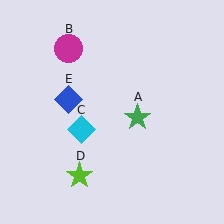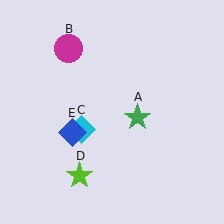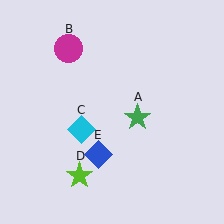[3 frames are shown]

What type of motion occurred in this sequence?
The blue diamond (object E) rotated counterclockwise around the center of the scene.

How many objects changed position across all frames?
1 object changed position: blue diamond (object E).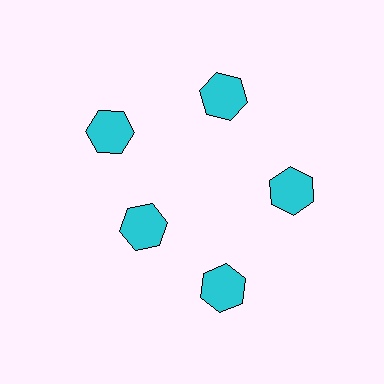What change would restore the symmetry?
The symmetry would be restored by moving it outward, back onto the ring so that all 5 hexagons sit at equal angles and equal distance from the center.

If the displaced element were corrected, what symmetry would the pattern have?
It would have 5-fold rotational symmetry — the pattern would map onto itself every 72 degrees.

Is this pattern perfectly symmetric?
No. The 5 cyan hexagons are arranged in a ring, but one element near the 8 o'clock position is pulled inward toward the center, breaking the 5-fold rotational symmetry.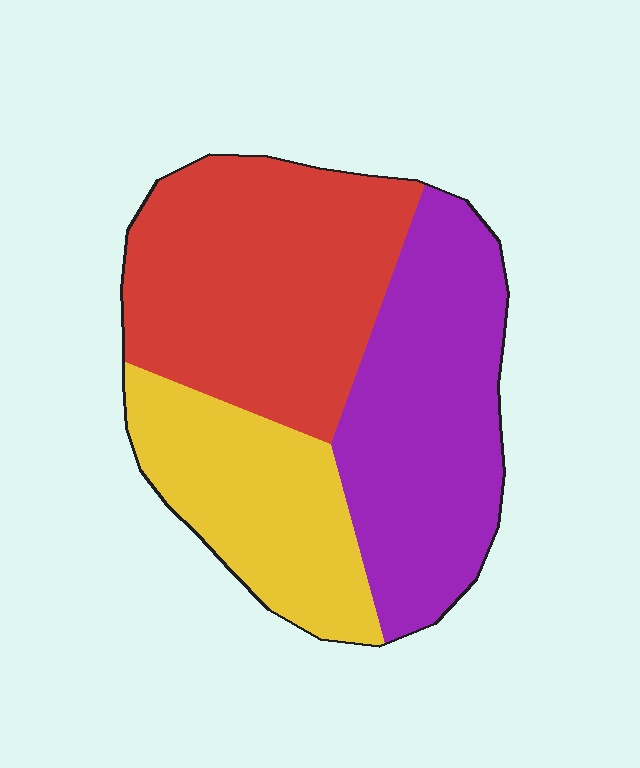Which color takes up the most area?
Red, at roughly 40%.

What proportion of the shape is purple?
Purple covers around 35% of the shape.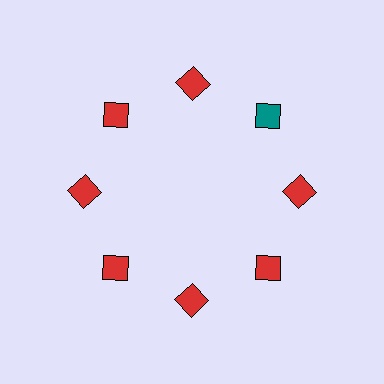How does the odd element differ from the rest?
It has a different color: teal instead of red.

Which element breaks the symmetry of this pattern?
The teal diamond at roughly the 2 o'clock position breaks the symmetry. All other shapes are red diamonds.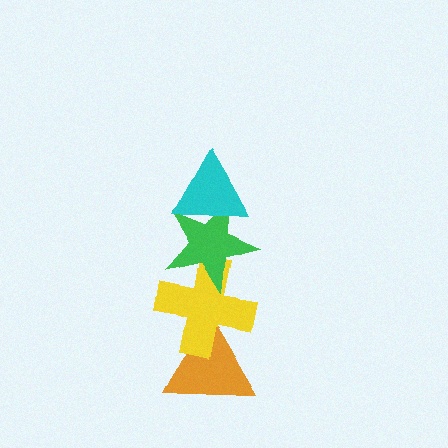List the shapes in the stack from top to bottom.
From top to bottom: the cyan triangle, the green star, the yellow cross, the orange triangle.